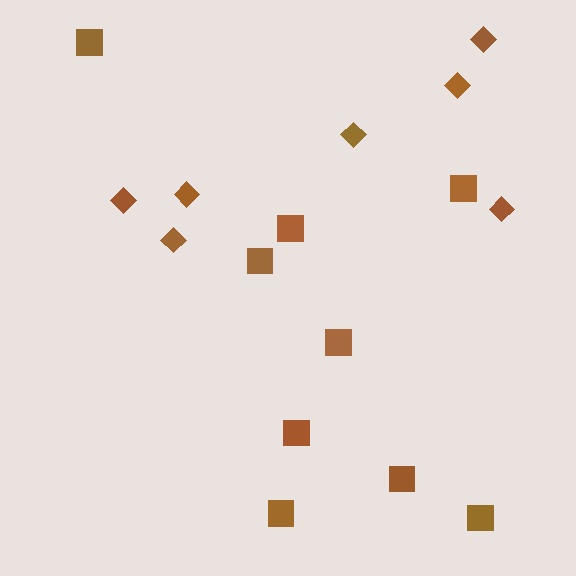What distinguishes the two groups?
There are 2 groups: one group of diamonds (7) and one group of squares (9).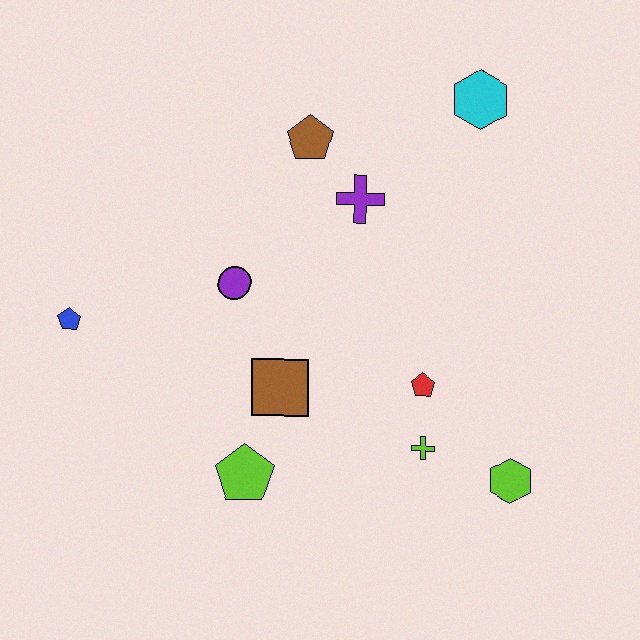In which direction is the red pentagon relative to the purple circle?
The red pentagon is to the right of the purple circle.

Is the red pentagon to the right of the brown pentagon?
Yes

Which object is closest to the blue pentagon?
The purple circle is closest to the blue pentagon.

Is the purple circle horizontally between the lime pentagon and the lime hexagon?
No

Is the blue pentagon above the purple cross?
No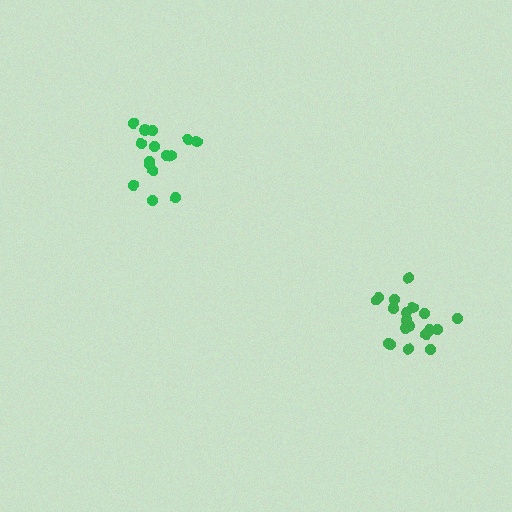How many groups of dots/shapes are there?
There are 2 groups.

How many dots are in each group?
Group 1: 19 dots, Group 2: 15 dots (34 total).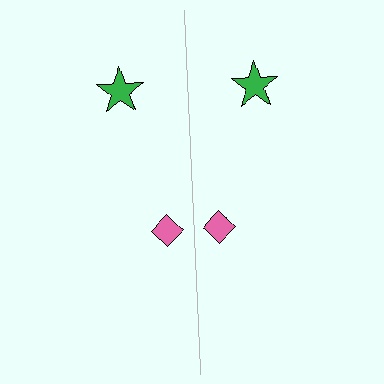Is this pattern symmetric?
Yes, this pattern has bilateral (reflection) symmetry.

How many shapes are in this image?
There are 4 shapes in this image.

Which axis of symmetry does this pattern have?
The pattern has a vertical axis of symmetry running through the center of the image.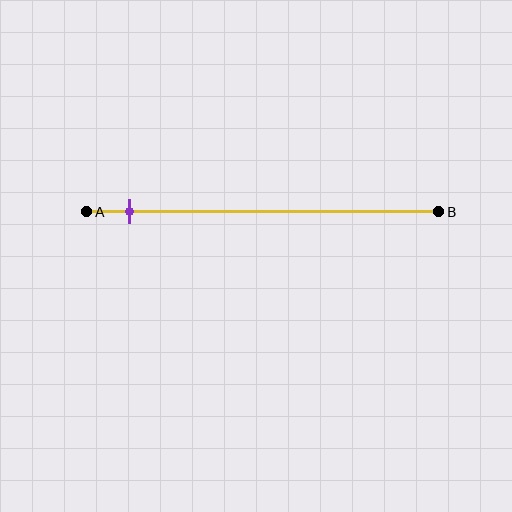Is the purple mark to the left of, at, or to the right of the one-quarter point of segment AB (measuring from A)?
The purple mark is to the left of the one-quarter point of segment AB.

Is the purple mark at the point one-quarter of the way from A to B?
No, the mark is at about 10% from A, not at the 25% one-quarter point.